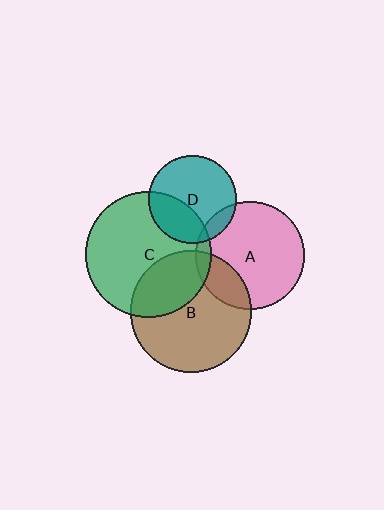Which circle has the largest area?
Circle C (green).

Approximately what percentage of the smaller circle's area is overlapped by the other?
Approximately 5%.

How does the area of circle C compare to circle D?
Approximately 2.0 times.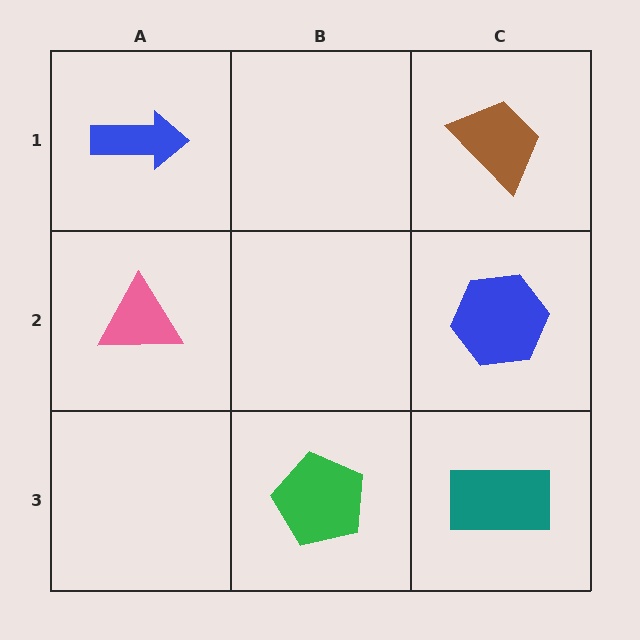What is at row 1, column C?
A brown trapezoid.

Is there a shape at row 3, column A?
No, that cell is empty.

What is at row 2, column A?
A pink triangle.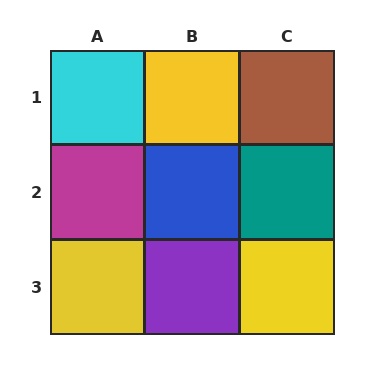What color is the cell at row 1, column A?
Cyan.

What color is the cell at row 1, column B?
Yellow.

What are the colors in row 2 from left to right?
Magenta, blue, teal.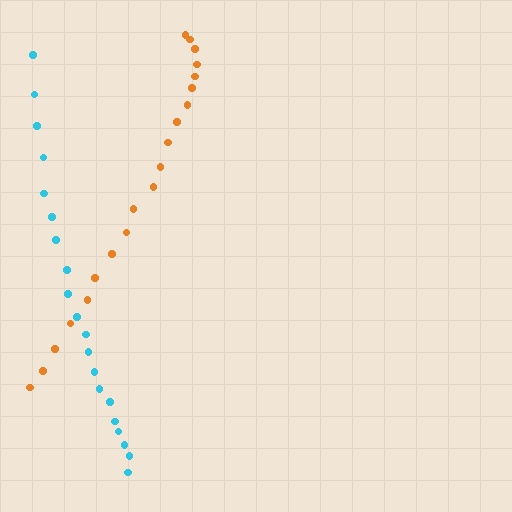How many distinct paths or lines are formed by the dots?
There are 2 distinct paths.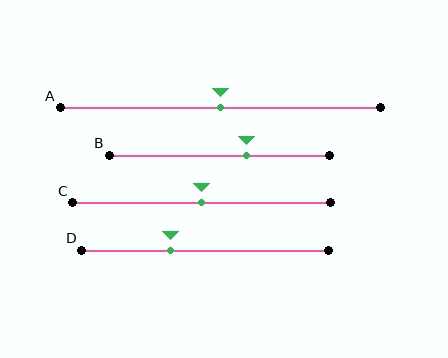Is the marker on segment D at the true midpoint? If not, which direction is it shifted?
No, the marker on segment D is shifted to the left by about 14% of the segment length.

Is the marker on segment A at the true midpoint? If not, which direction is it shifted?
Yes, the marker on segment A is at the true midpoint.